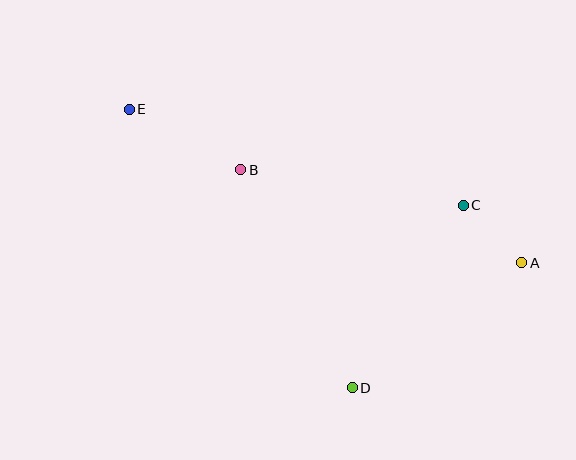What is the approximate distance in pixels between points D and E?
The distance between D and E is approximately 357 pixels.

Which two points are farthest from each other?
Points A and E are farthest from each other.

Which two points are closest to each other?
Points A and C are closest to each other.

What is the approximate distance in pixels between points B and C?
The distance between B and C is approximately 225 pixels.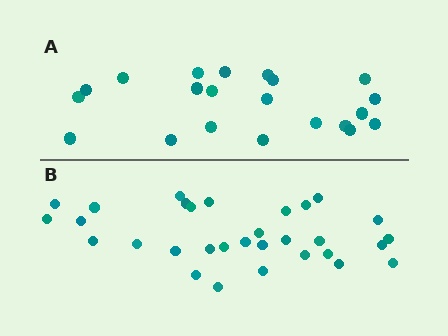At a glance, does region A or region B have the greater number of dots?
Region B (the bottom region) has more dots.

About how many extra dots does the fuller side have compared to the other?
Region B has roughly 10 or so more dots than region A.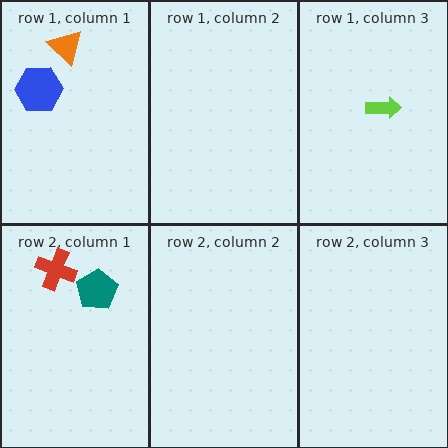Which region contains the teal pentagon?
The row 2, column 1 region.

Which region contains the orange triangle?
The row 1, column 1 region.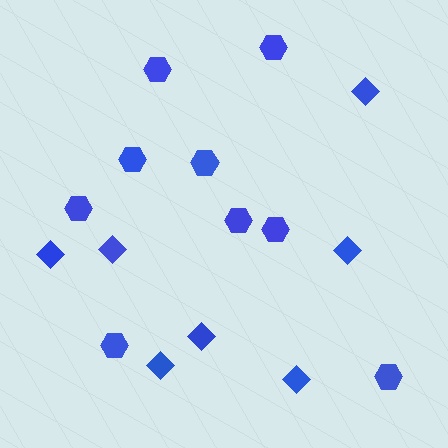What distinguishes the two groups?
There are 2 groups: one group of diamonds (7) and one group of hexagons (9).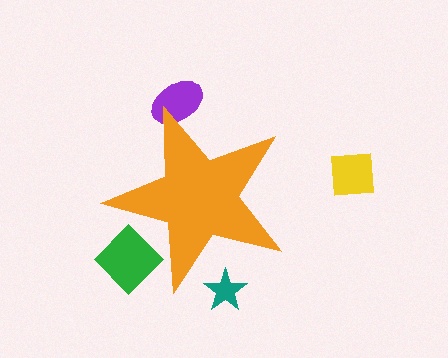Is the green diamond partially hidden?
Yes, the green diamond is partially hidden behind the orange star.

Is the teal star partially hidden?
Yes, the teal star is partially hidden behind the orange star.